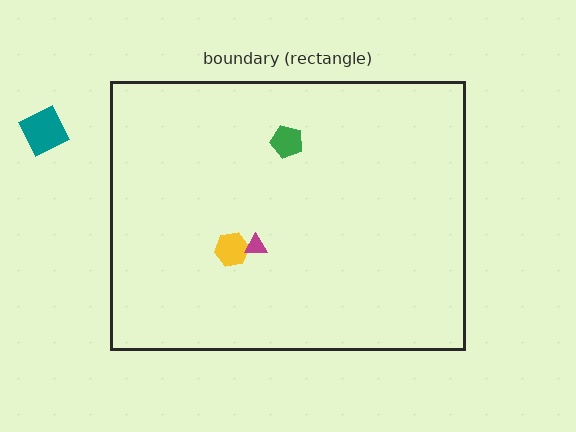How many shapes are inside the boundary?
3 inside, 1 outside.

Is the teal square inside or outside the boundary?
Outside.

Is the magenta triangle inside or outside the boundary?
Inside.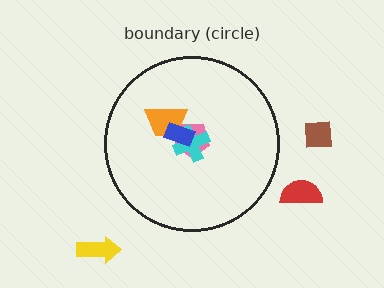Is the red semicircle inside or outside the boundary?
Outside.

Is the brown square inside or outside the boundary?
Outside.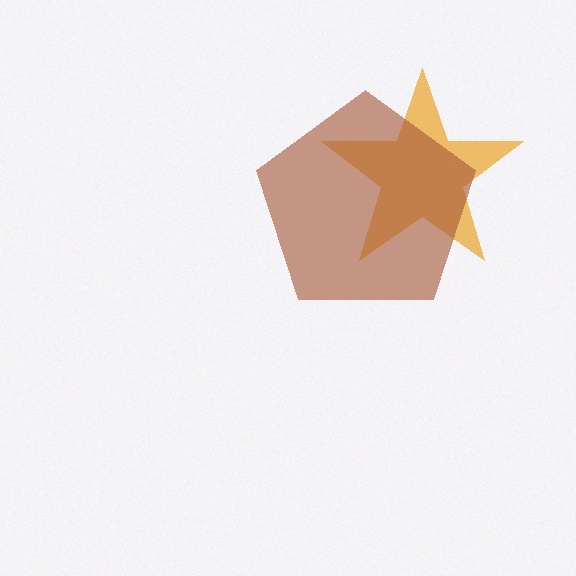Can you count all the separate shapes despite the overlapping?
Yes, there are 2 separate shapes.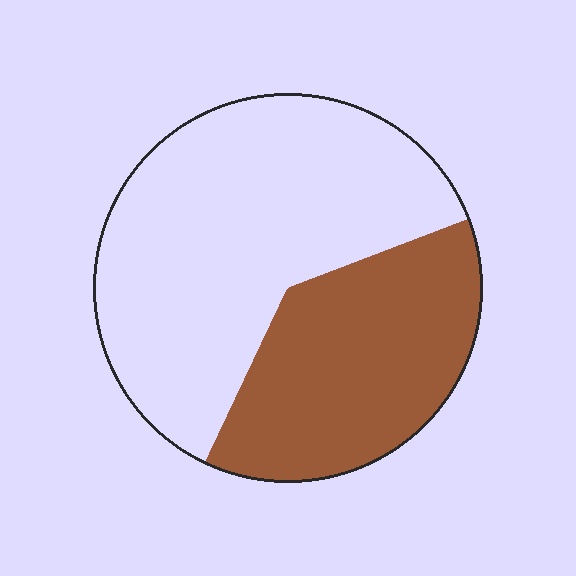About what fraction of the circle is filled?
About three eighths (3/8).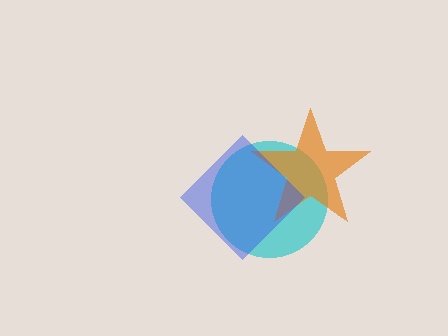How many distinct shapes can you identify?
There are 3 distinct shapes: a cyan circle, an orange star, a blue diamond.